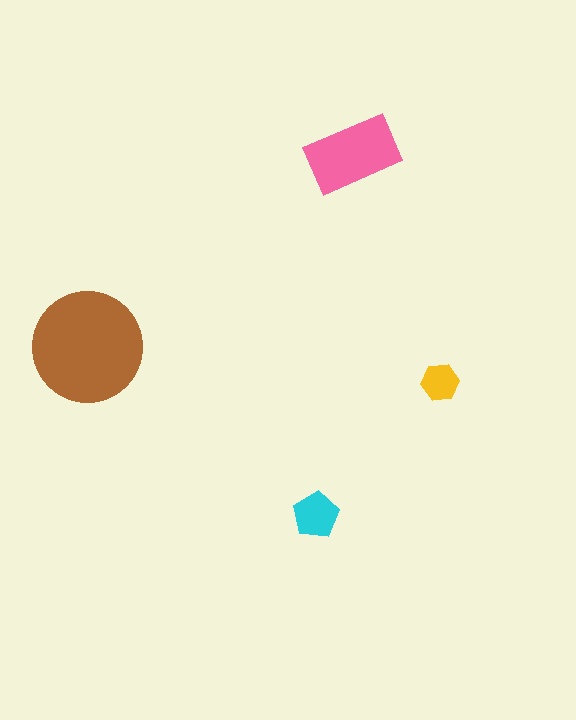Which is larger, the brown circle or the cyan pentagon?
The brown circle.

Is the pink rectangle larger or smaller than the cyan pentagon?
Larger.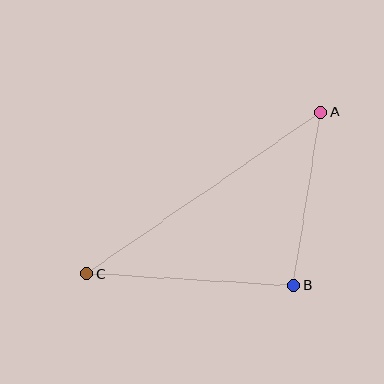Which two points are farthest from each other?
Points A and C are farthest from each other.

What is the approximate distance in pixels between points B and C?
The distance between B and C is approximately 207 pixels.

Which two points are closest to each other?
Points A and B are closest to each other.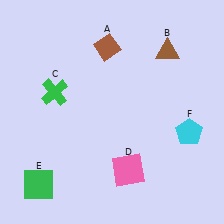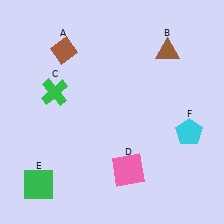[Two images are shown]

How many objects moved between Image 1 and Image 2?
1 object moved between the two images.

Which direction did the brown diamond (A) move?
The brown diamond (A) moved left.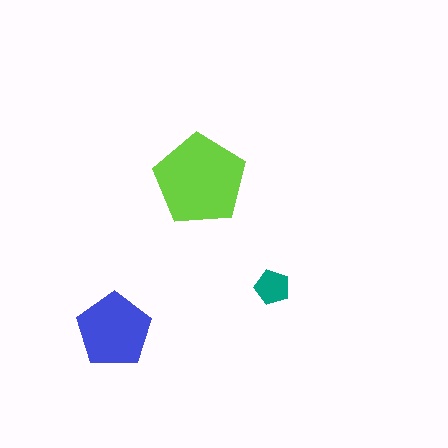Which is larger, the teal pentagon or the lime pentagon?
The lime one.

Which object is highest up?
The lime pentagon is topmost.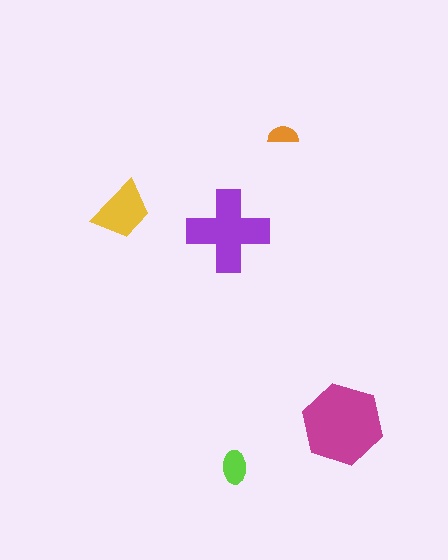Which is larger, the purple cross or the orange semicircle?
The purple cross.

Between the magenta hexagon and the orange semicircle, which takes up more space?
The magenta hexagon.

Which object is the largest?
The magenta hexagon.